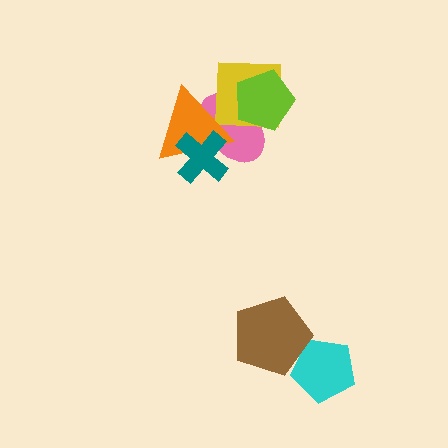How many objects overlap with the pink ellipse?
4 objects overlap with the pink ellipse.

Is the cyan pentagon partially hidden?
Yes, it is partially covered by another shape.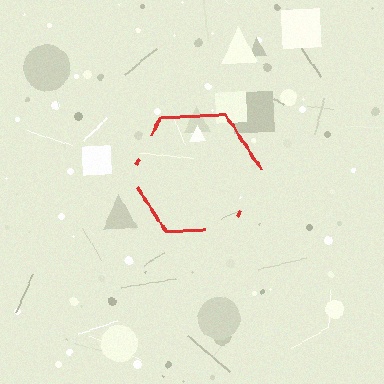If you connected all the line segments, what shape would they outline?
They would outline a hexagon.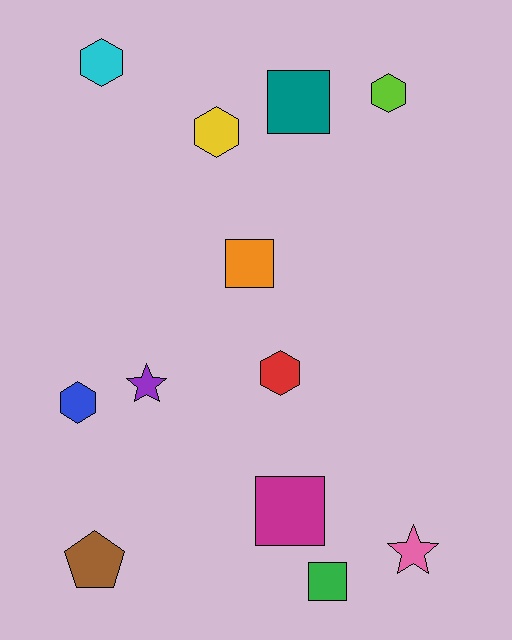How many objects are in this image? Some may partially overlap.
There are 12 objects.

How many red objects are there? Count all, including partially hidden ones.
There is 1 red object.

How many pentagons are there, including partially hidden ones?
There is 1 pentagon.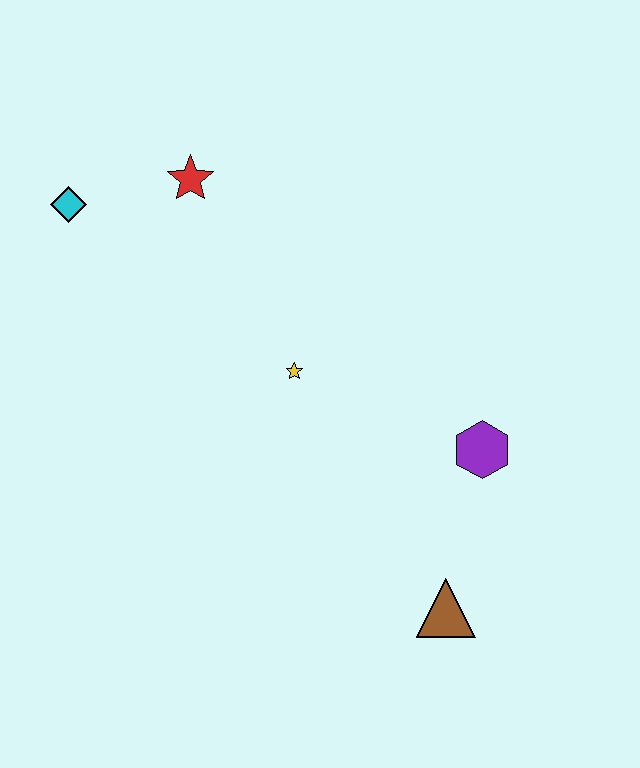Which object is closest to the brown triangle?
The purple hexagon is closest to the brown triangle.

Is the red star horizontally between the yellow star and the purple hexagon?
No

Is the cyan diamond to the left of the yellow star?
Yes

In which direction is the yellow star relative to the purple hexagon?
The yellow star is to the left of the purple hexagon.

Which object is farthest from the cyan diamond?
The brown triangle is farthest from the cyan diamond.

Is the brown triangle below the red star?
Yes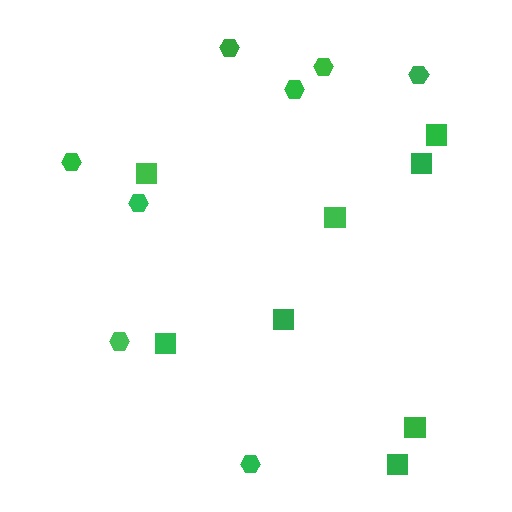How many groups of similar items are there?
There are 2 groups: one group of squares (8) and one group of hexagons (8).